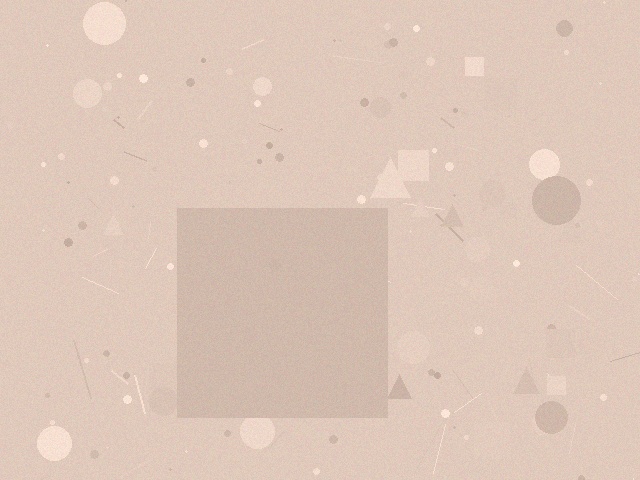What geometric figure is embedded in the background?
A square is embedded in the background.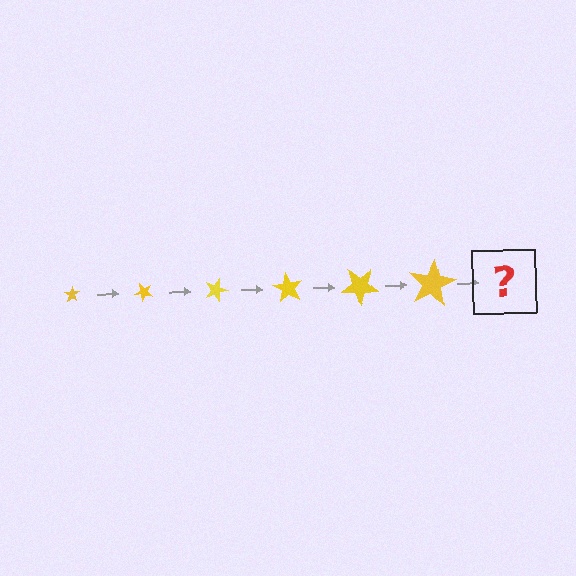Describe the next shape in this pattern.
It should be a star, larger than the previous one and rotated 270 degrees from the start.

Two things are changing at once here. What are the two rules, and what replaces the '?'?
The two rules are that the star grows larger each step and it rotates 45 degrees each step. The '?' should be a star, larger than the previous one and rotated 270 degrees from the start.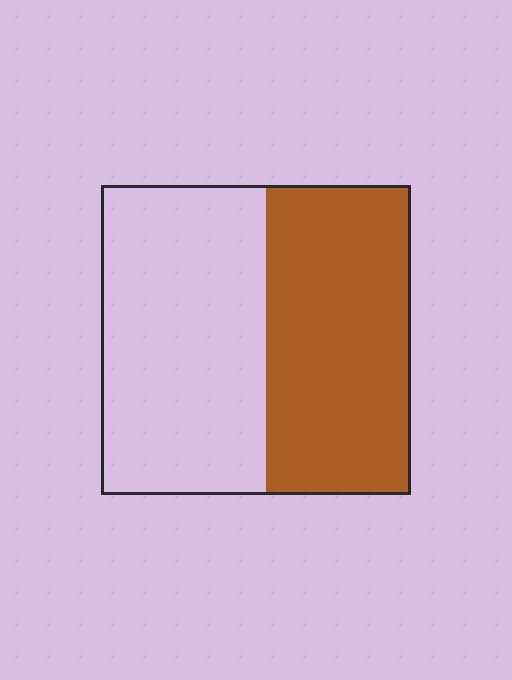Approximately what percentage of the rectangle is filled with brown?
Approximately 45%.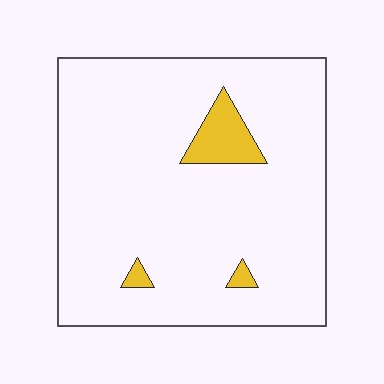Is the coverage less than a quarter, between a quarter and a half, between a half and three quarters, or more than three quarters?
Less than a quarter.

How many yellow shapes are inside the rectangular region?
3.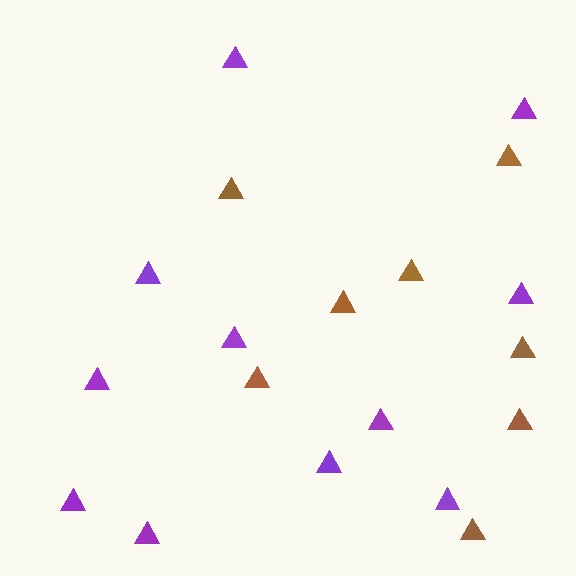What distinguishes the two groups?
There are 2 groups: one group of purple triangles (11) and one group of brown triangles (8).